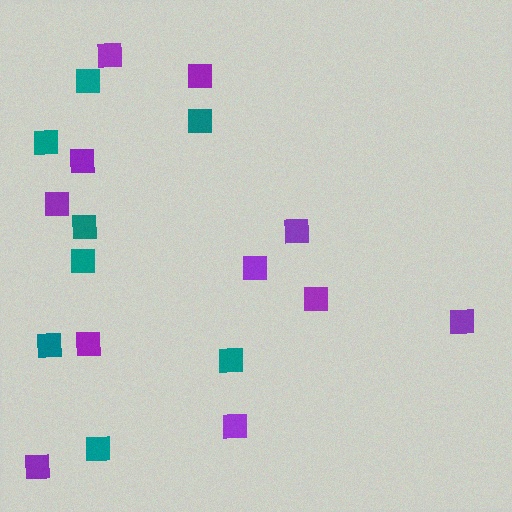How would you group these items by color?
There are 2 groups: one group of teal squares (8) and one group of purple squares (11).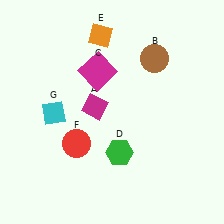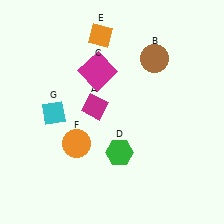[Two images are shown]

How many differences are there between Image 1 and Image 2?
There is 1 difference between the two images.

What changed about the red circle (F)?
In Image 1, F is red. In Image 2, it changed to orange.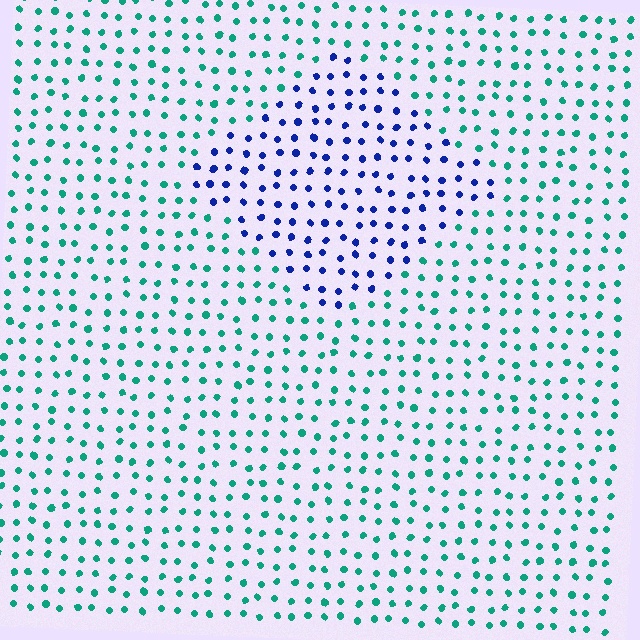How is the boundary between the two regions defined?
The boundary is defined purely by a slight shift in hue (about 66 degrees). Spacing, size, and orientation are identical on both sides.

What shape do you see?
I see a diamond.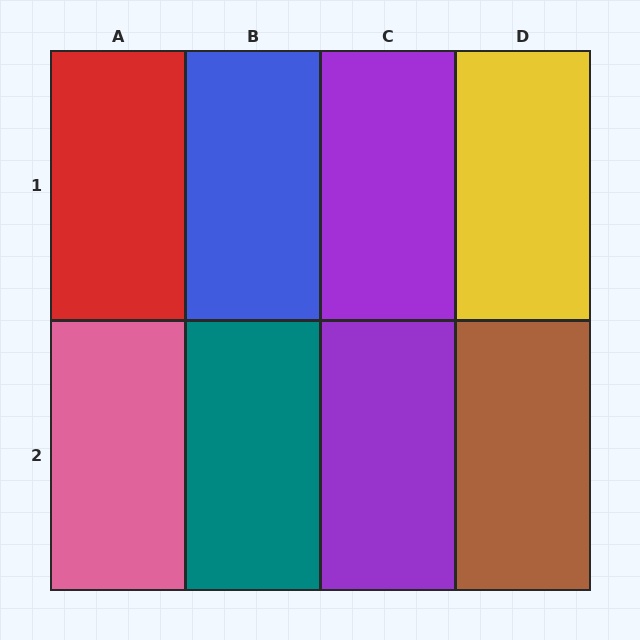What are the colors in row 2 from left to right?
Pink, teal, purple, brown.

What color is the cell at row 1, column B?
Blue.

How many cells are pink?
1 cell is pink.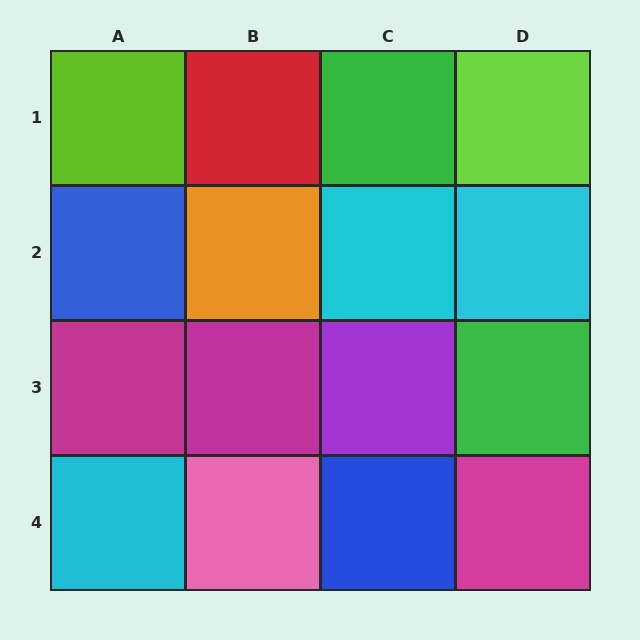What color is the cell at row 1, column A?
Lime.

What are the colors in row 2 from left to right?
Blue, orange, cyan, cyan.